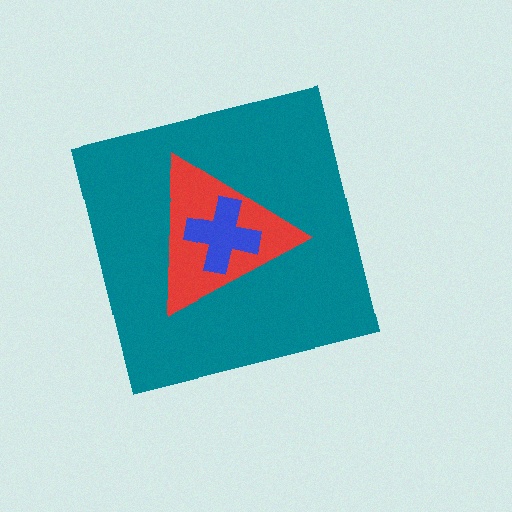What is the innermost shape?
The blue cross.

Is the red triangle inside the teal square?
Yes.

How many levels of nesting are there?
3.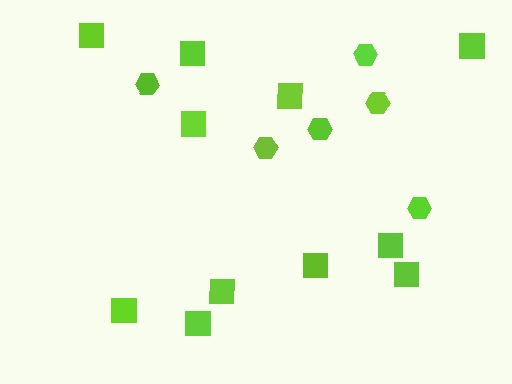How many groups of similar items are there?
There are 2 groups: one group of squares (11) and one group of hexagons (6).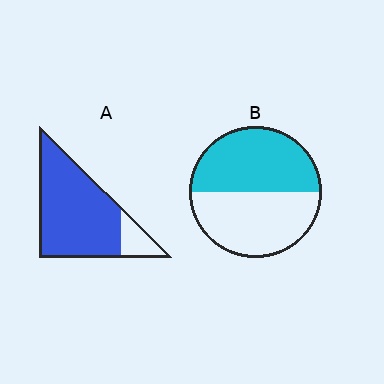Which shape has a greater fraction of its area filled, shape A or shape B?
Shape A.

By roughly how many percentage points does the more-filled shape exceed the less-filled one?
By roughly 35 percentage points (A over B).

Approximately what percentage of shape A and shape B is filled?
A is approximately 85% and B is approximately 50%.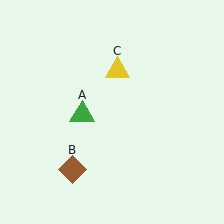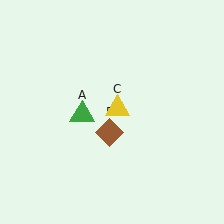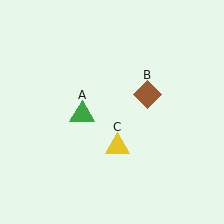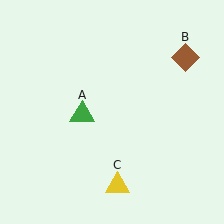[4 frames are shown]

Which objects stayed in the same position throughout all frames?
Green triangle (object A) remained stationary.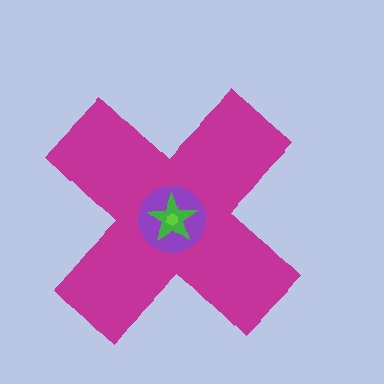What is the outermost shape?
The magenta cross.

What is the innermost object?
The lime hexagon.